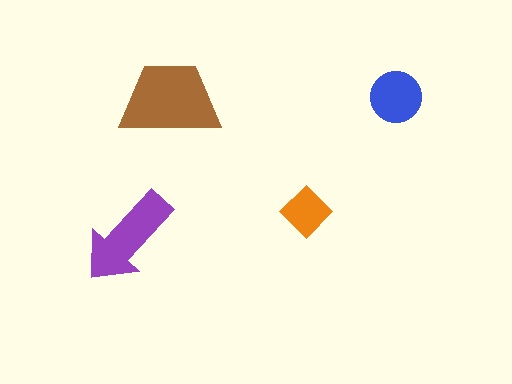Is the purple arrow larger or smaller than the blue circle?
Larger.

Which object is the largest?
The brown trapezoid.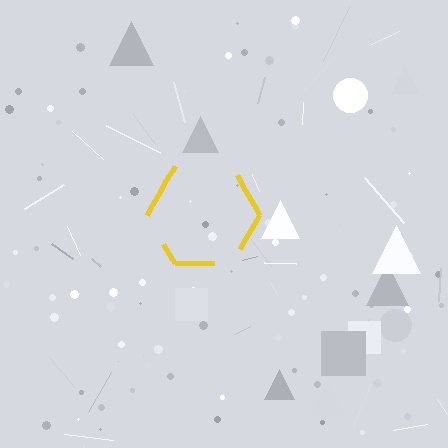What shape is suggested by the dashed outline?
The dashed outline suggests a hexagon.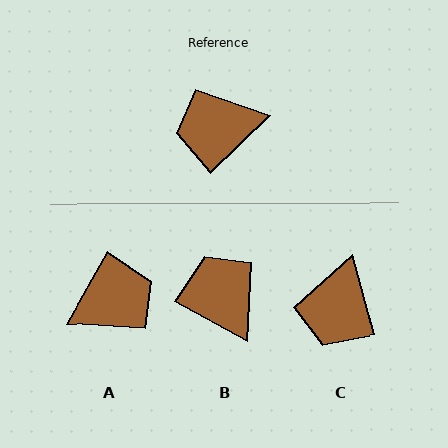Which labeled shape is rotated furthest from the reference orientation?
A, about 164 degrees away.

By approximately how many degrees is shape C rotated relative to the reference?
Approximately 61 degrees counter-clockwise.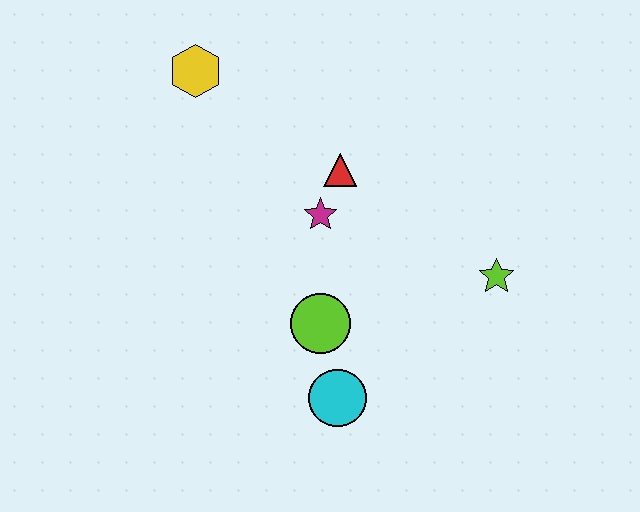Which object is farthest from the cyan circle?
The yellow hexagon is farthest from the cyan circle.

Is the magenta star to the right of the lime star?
No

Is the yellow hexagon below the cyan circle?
No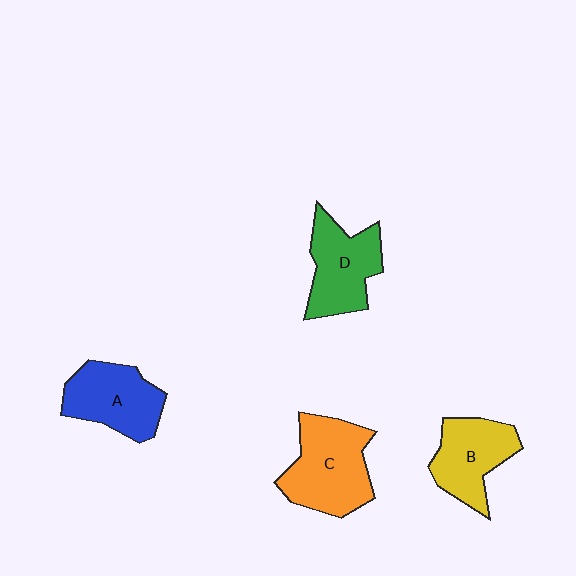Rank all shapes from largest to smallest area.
From largest to smallest: C (orange), A (blue), D (green), B (yellow).